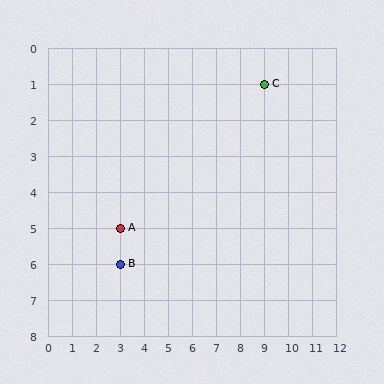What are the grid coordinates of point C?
Point C is at grid coordinates (9, 1).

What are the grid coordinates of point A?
Point A is at grid coordinates (3, 5).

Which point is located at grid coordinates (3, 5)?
Point A is at (3, 5).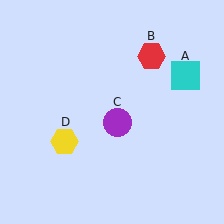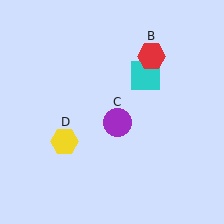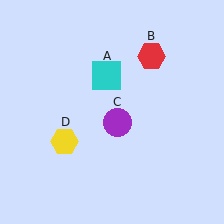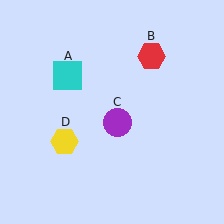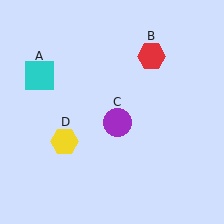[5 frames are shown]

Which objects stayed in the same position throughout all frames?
Red hexagon (object B) and purple circle (object C) and yellow hexagon (object D) remained stationary.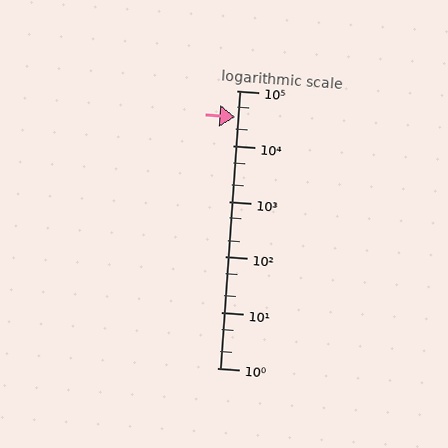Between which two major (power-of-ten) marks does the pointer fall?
The pointer is between 10000 and 100000.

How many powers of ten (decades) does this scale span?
The scale spans 5 decades, from 1 to 100000.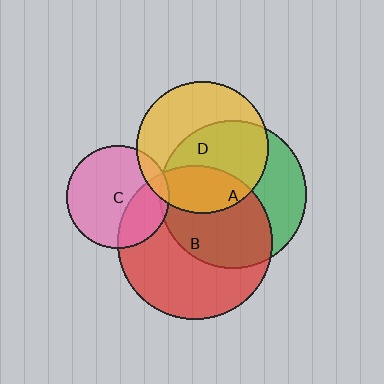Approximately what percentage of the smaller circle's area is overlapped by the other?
Approximately 50%.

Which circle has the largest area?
Circle B (red).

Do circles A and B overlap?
Yes.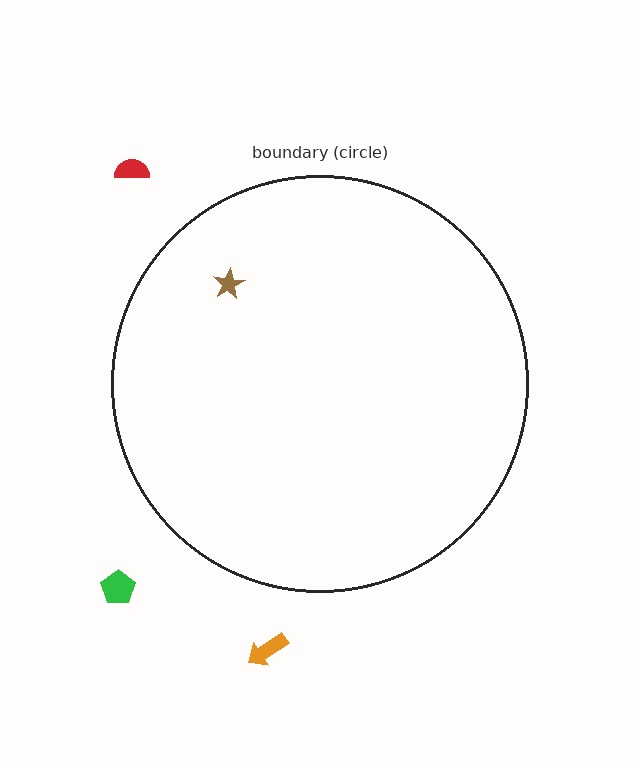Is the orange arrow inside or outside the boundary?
Outside.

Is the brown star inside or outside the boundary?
Inside.